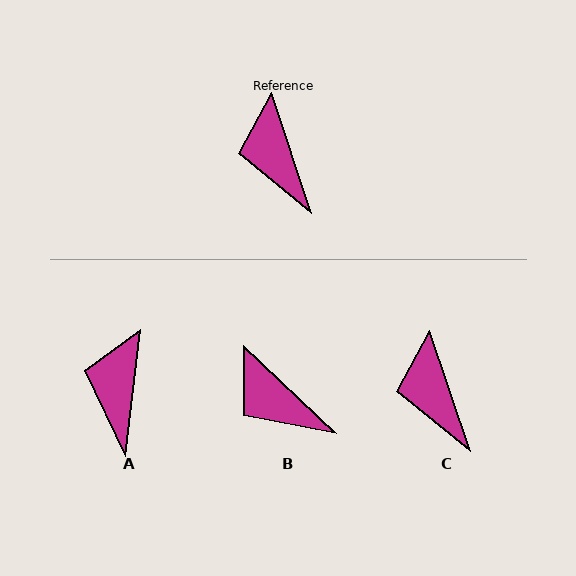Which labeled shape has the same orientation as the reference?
C.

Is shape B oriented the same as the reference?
No, it is off by about 28 degrees.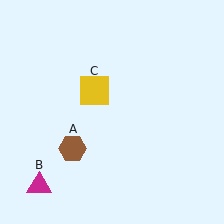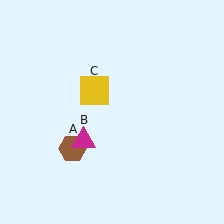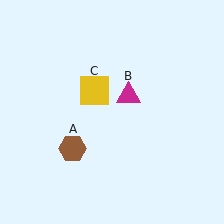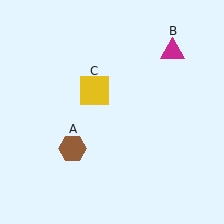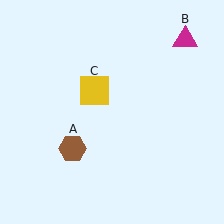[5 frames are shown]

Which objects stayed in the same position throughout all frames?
Brown hexagon (object A) and yellow square (object C) remained stationary.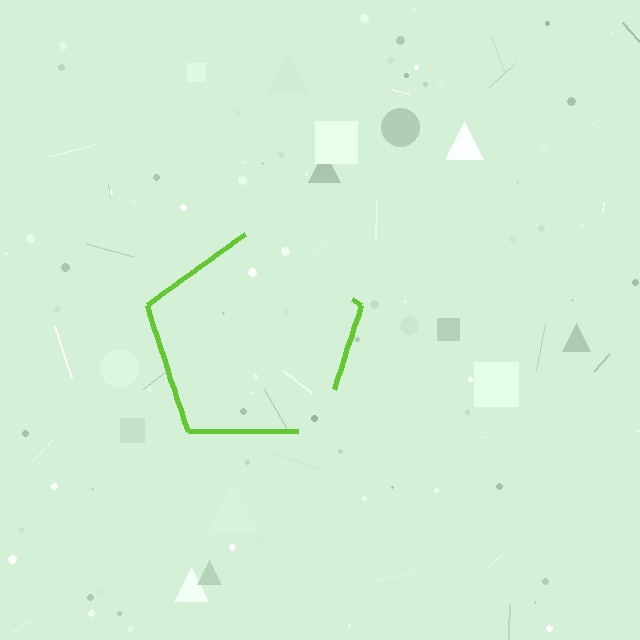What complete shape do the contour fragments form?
The contour fragments form a pentagon.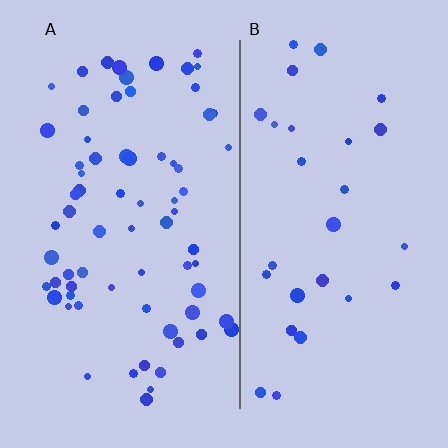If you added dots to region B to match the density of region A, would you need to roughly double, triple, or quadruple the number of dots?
Approximately double.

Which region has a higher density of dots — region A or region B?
A (the left).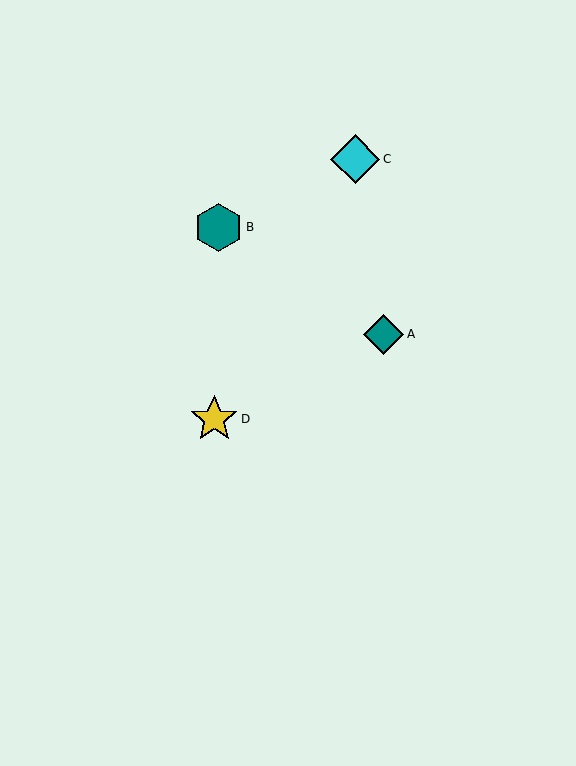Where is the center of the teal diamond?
The center of the teal diamond is at (384, 334).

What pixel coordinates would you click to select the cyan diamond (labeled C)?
Click at (355, 159) to select the cyan diamond C.